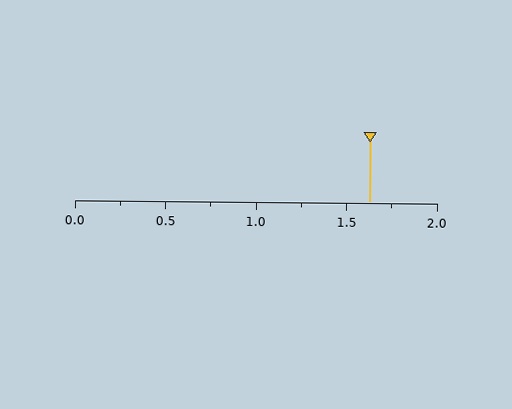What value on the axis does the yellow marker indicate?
The marker indicates approximately 1.62.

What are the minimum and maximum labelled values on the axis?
The axis runs from 0.0 to 2.0.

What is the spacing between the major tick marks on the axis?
The major ticks are spaced 0.5 apart.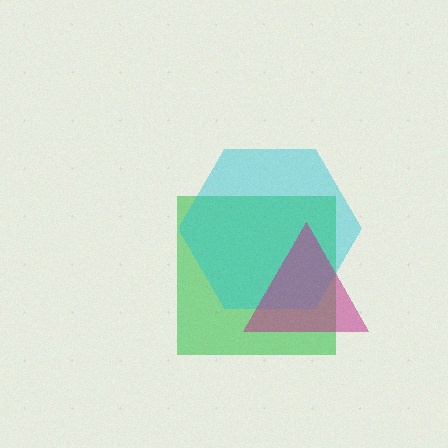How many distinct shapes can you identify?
There are 3 distinct shapes: a green square, a cyan hexagon, a magenta triangle.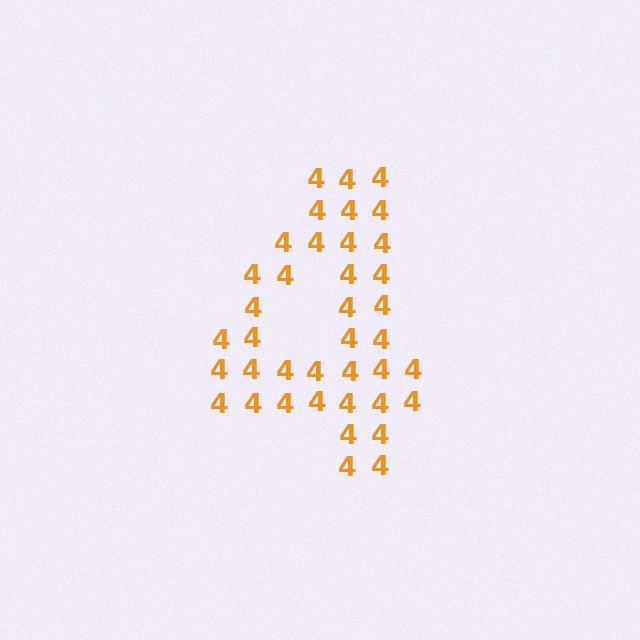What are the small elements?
The small elements are digit 4's.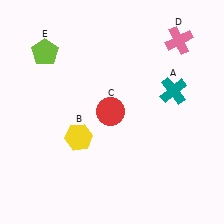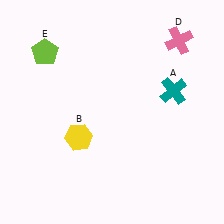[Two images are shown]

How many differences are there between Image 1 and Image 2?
There is 1 difference between the two images.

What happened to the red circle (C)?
The red circle (C) was removed in Image 2. It was in the top-left area of Image 1.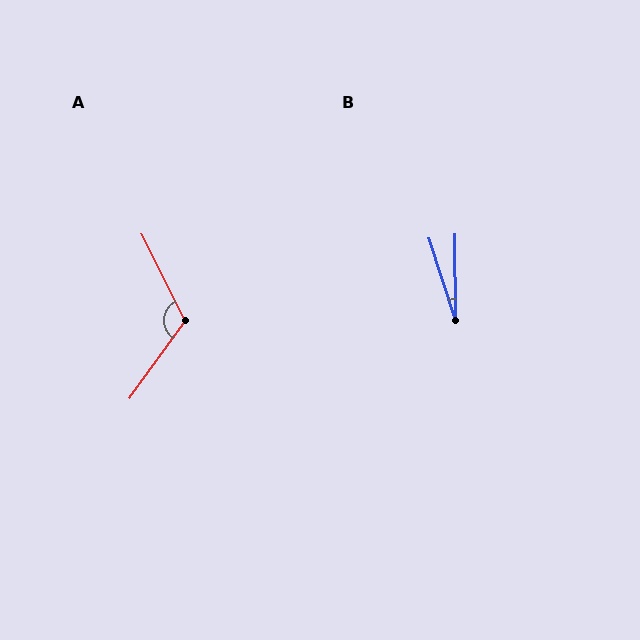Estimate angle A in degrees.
Approximately 118 degrees.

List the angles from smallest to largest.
B (18°), A (118°).